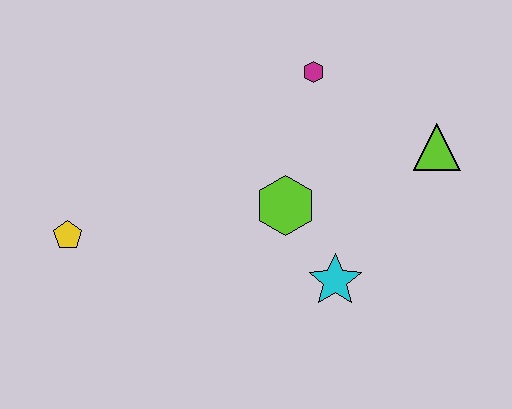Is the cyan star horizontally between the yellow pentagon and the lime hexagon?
No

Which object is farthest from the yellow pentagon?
The lime triangle is farthest from the yellow pentagon.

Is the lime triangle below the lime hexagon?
No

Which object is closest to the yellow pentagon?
The lime hexagon is closest to the yellow pentagon.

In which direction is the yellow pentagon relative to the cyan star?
The yellow pentagon is to the left of the cyan star.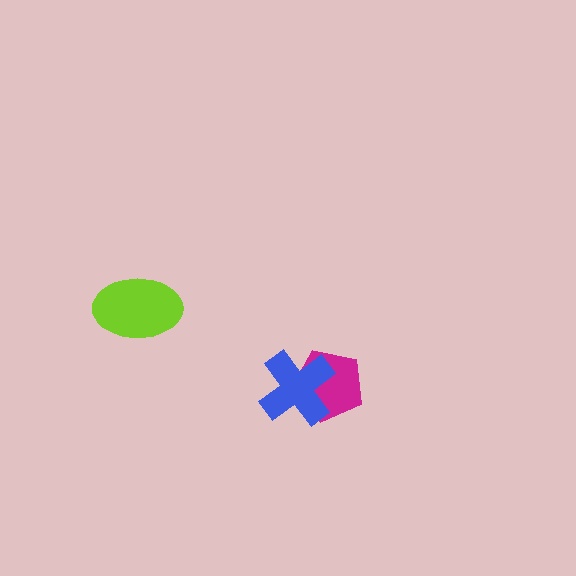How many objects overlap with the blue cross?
1 object overlaps with the blue cross.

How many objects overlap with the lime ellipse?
0 objects overlap with the lime ellipse.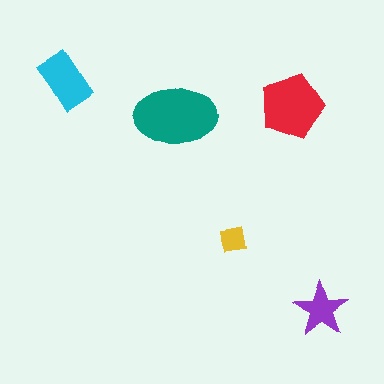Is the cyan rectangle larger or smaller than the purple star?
Larger.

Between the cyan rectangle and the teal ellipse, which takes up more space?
The teal ellipse.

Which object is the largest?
The teal ellipse.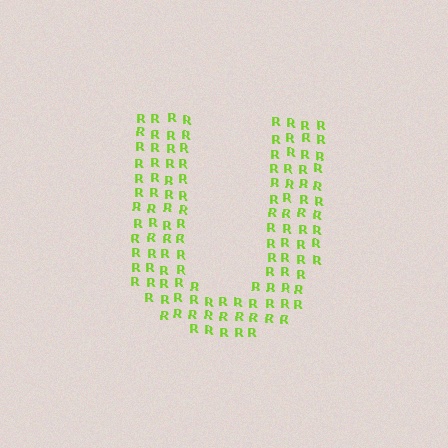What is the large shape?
The large shape is the letter U.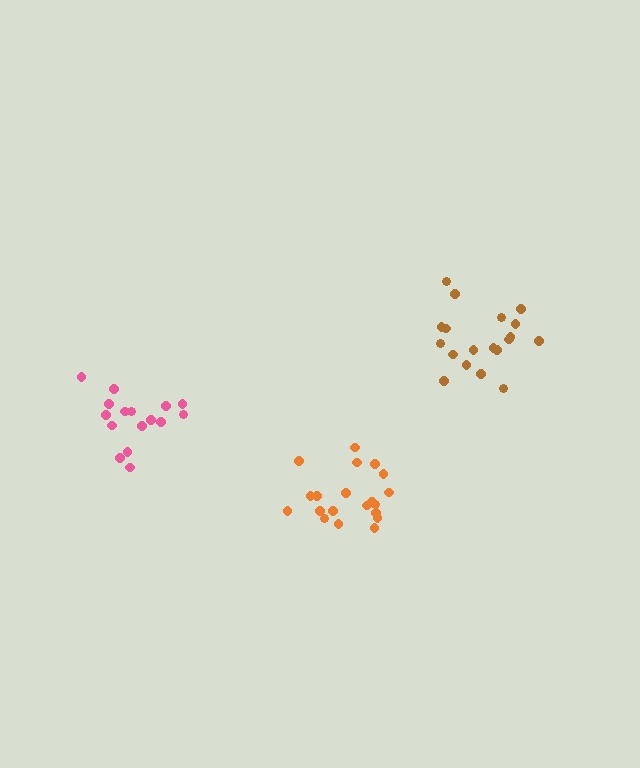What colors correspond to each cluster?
The clusters are colored: orange, brown, pink.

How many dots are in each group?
Group 1: 20 dots, Group 2: 19 dots, Group 3: 16 dots (55 total).